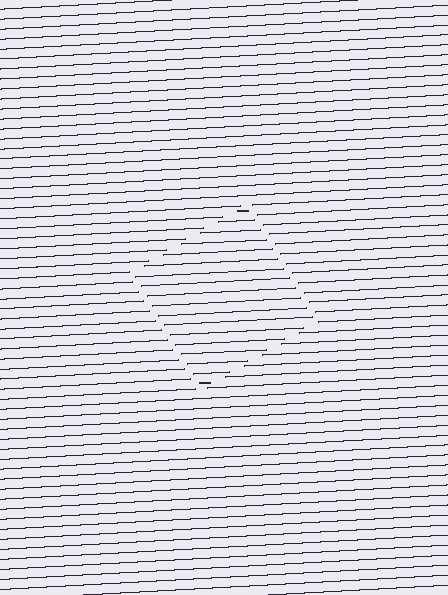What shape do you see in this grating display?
An illusory square. The interior of the shape contains the same grating, shifted by half a period — the contour is defined by the phase discontinuity where line-ends from the inner and outer gratings abut.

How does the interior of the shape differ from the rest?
The interior of the shape contains the same grating, shifted by half a period — the contour is defined by the phase discontinuity where line-ends from the inner and outer gratings abut.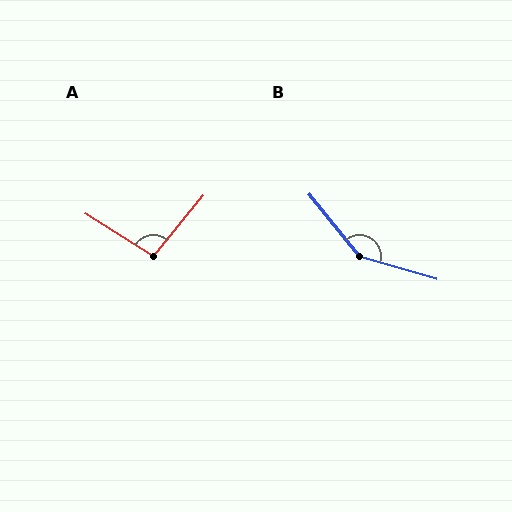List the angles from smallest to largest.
A (97°), B (145°).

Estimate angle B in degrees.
Approximately 145 degrees.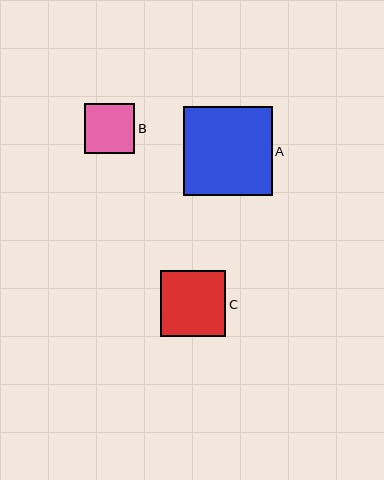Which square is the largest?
Square A is the largest with a size of approximately 89 pixels.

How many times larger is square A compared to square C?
Square A is approximately 1.4 times the size of square C.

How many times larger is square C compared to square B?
Square C is approximately 1.3 times the size of square B.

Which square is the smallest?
Square B is the smallest with a size of approximately 51 pixels.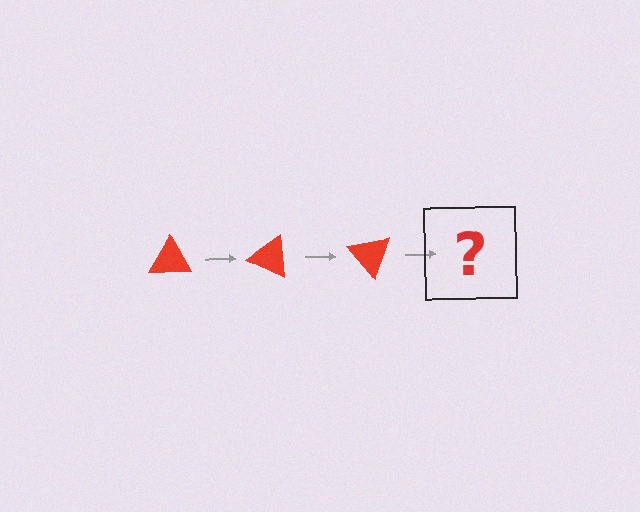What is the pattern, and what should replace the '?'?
The pattern is that the triangle rotates 25 degrees each step. The '?' should be a red triangle rotated 75 degrees.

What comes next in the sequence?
The next element should be a red triangle rotated 75 degrees.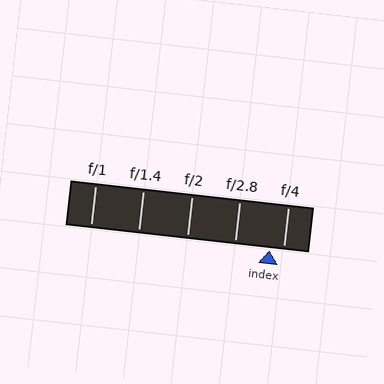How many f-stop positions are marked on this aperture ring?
There are 5 f-stop positions marked.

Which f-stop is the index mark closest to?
The index mark is closest to f/4.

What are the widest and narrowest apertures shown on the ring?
The widest aperture shown is f/1 and the narrowest is f/4.